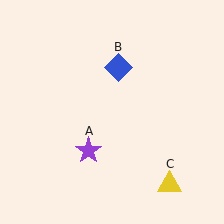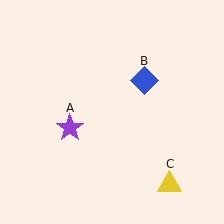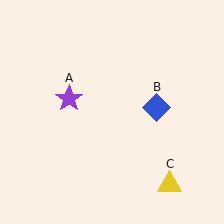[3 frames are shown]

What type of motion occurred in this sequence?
The purple star (object A), blue diamond (object B) rotated clockwise around the center of the scene.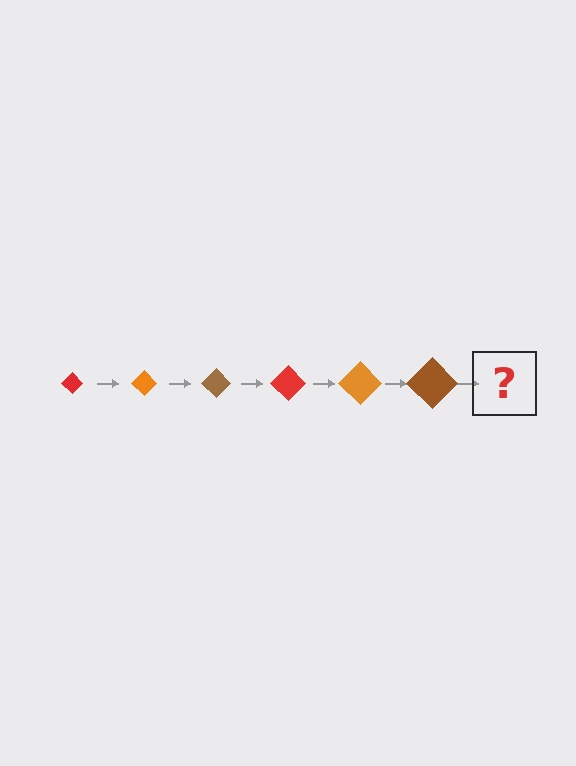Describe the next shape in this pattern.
It should be a red diamond, larger than the previous one.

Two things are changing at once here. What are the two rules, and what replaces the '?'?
The two rules are that the diamond grows larger each step and the color cycles through red, orange, and brown. The '?' should be a red diamond, larger than the previous one.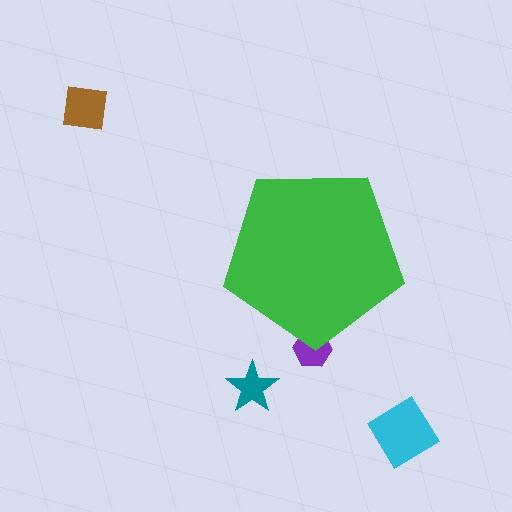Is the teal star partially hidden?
No, the teal star is fully visible.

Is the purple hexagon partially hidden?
Yes, the purple hexagon is partially hidden behind the green pentagon.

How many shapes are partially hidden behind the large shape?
1 shape is partially hidden.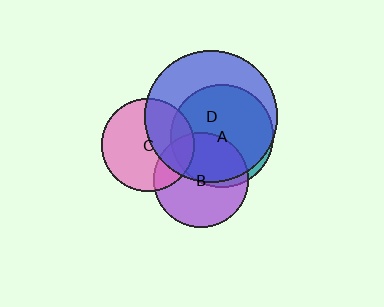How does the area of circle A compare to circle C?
Approximately 1.2 times.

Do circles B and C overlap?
Yes.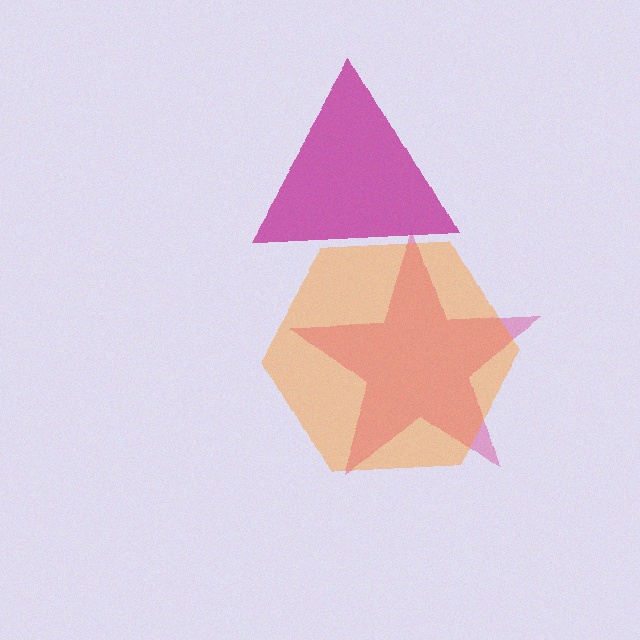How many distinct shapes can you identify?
There are 3 distinct shapes: a pink star, an orange hexagon, a magenta triangle.